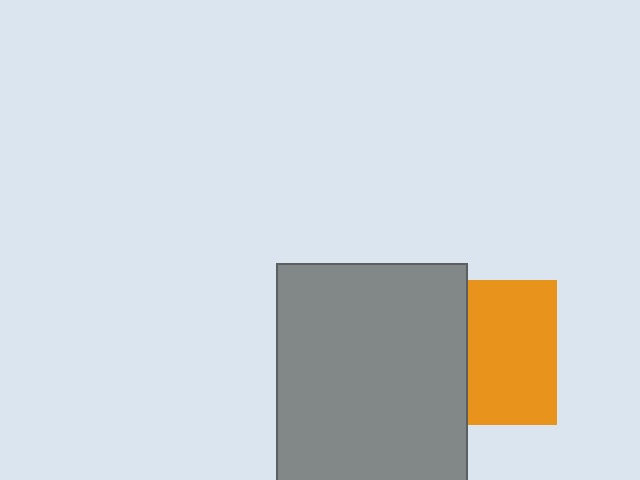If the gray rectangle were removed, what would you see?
You would see the complete orange square.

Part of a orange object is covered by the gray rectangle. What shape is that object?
It is a square.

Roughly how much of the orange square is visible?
About half of it is visible (roughly 62%).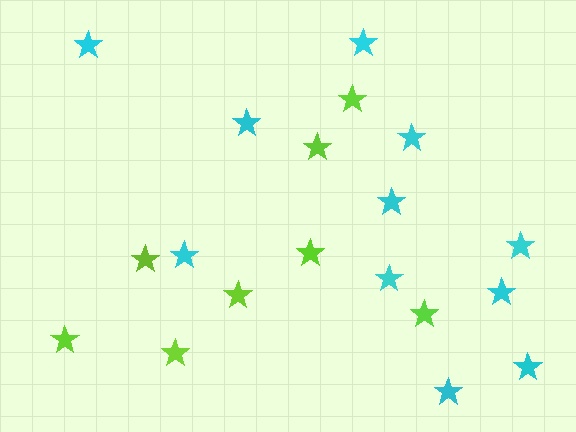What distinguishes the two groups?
There are 2 groups: one group of lime stars (8) and one group of cyan stars (11).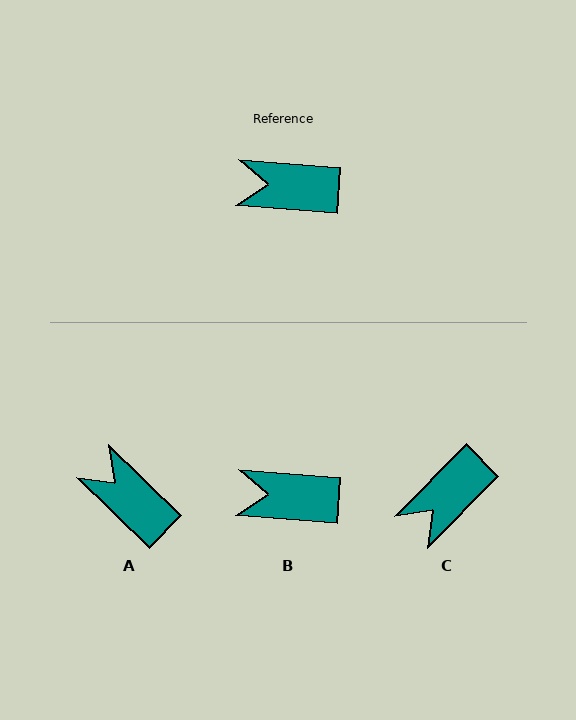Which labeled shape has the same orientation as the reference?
B.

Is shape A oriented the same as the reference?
No, it is off by about 40 degrees.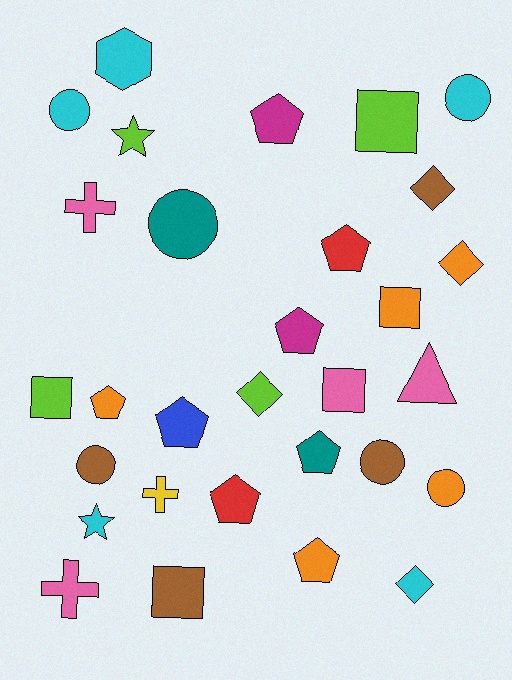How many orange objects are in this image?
There are 5 orange objects.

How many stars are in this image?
There are 2 stars.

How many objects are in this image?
There are 30 objects.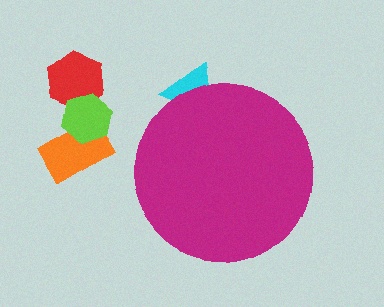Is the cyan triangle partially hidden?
Yes, the cyan triangle is partially hidden behind the magenta circle.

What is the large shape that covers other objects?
A magenta circle.